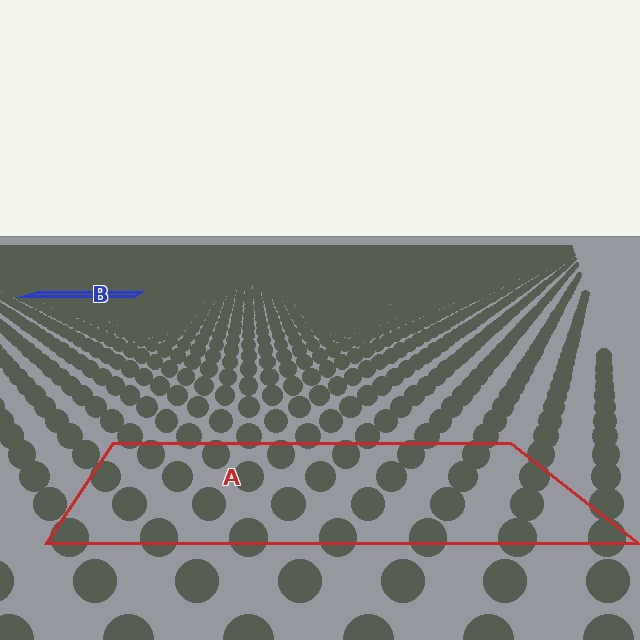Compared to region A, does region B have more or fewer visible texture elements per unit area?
Region B has more texture elements per unit area — they are packed more densely because it is farther away.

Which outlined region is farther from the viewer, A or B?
Region B is farther from the viewer — the texture elements inside it appear smaller and more densely packed.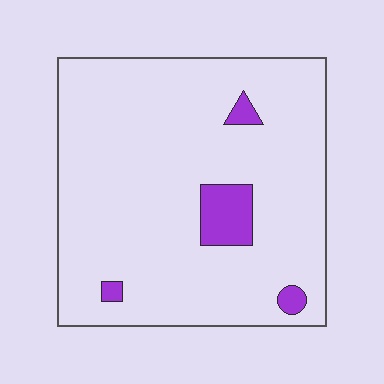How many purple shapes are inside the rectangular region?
4.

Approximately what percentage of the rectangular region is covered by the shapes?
Approximately 5%.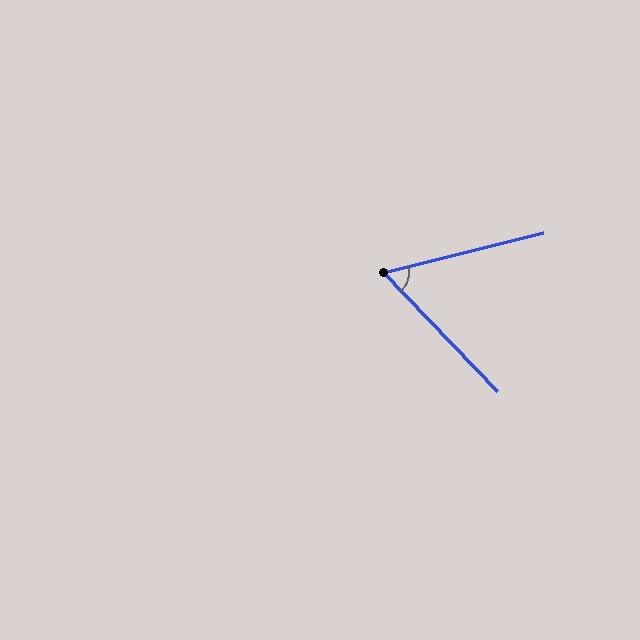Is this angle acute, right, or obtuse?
It is acute.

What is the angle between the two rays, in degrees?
Approximately 60 degrees.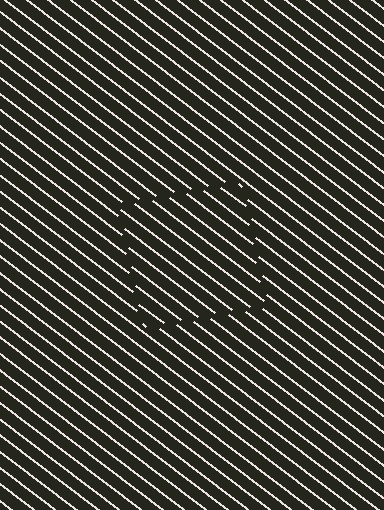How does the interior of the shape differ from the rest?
The interior of the shape contains the same grating, shifted by half a period — the contour is defined by the phase discontinuity where line-ends from the inner and outer gratings abut.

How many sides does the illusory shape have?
4 sides — the line-ends trace a square.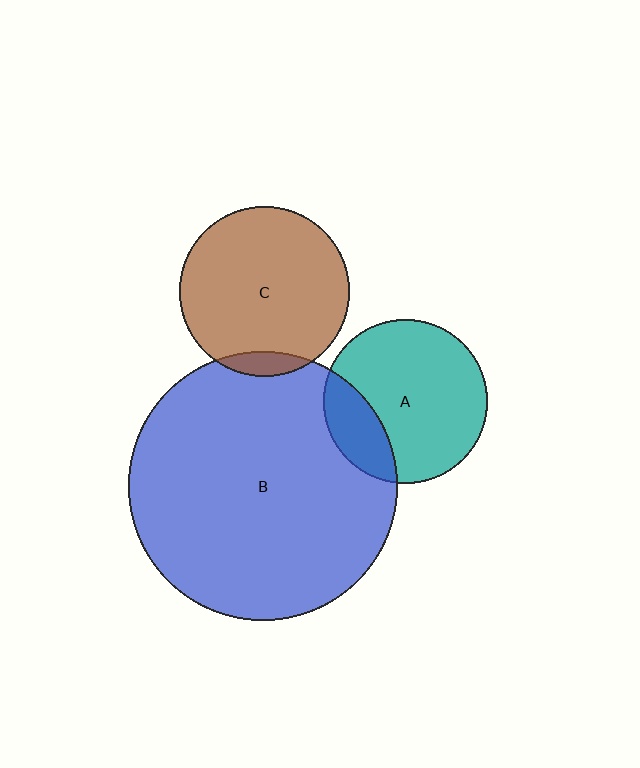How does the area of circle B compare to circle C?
Approximately 2.5 times.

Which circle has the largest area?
Circle B (blue).